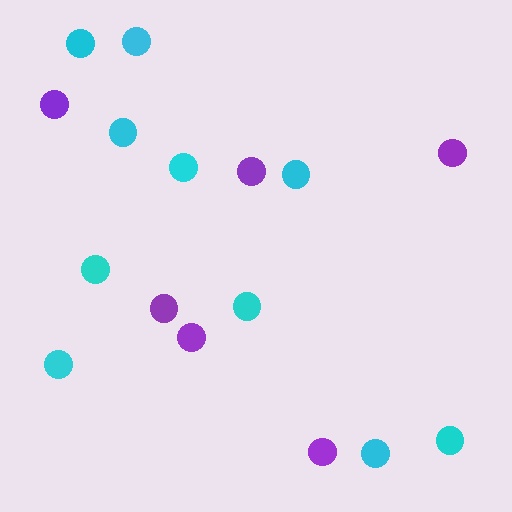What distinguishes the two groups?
There are 2 groups: one group of cyan circles (10) and one group of purple circles (6).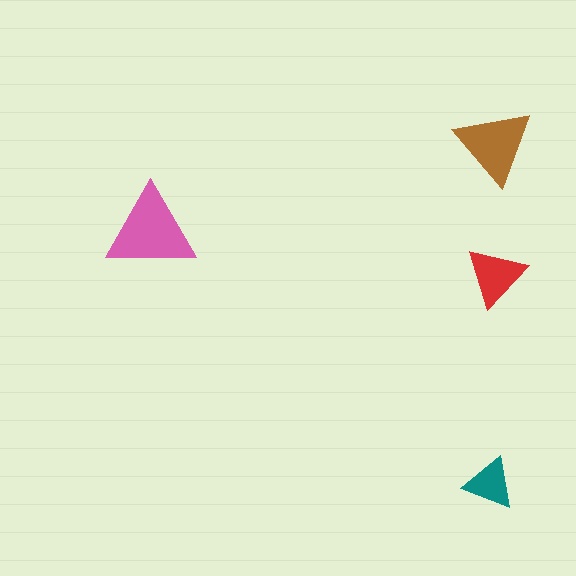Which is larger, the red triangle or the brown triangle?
The brown one.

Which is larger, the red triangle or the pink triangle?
The pink one.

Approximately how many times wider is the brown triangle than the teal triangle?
About 1.5 times wider.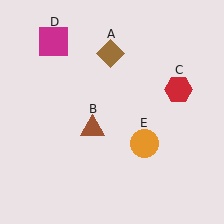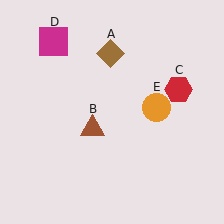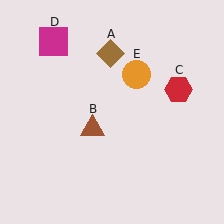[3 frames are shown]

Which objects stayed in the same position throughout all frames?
Brown diamond (object A) and brown triangle (object B) and red hexagon (object C) and magenta square (object D) remained stationary.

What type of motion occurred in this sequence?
The orange circle (object E) rotated counterclockwise around the center of the scene.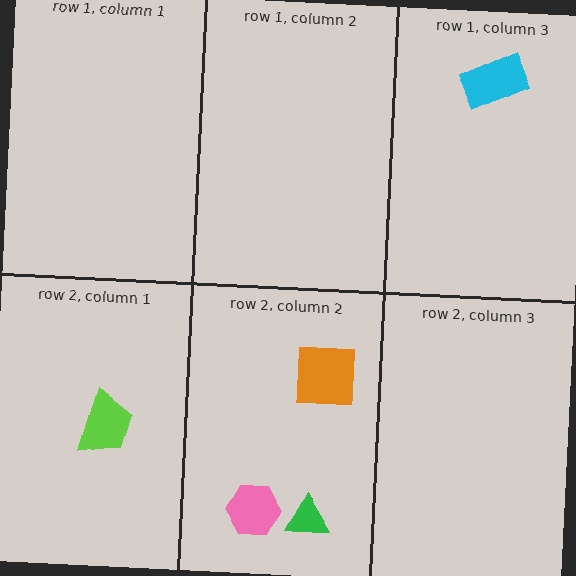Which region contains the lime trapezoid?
The row 2, column 1 region.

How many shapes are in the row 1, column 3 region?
1.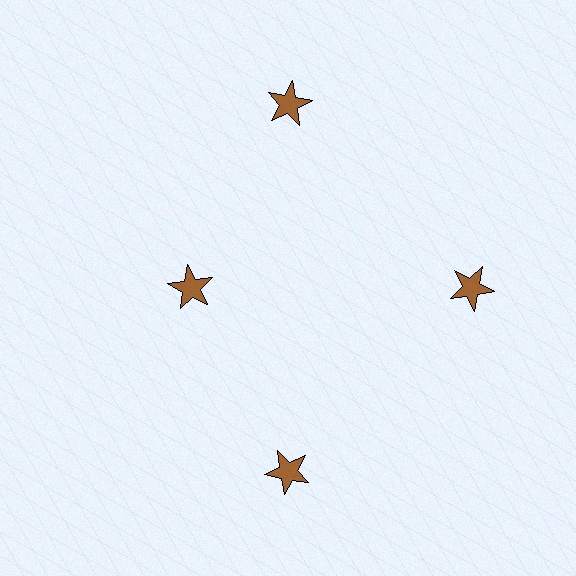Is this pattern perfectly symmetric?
No. The 4 brown stars are arranged in a ring, but one element near the 9 o'clock position is pulled inward toward the center, breaking the 4-fold rotational symmetry.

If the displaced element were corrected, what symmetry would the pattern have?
It would have 4-fold rotational symmetry — the pattern would map onto itself every 90 degrees.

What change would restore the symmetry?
The symmetry would be restored by moving it outward, back onto the ring so that all 4 stars sit at equal angles and equal distance from the center.